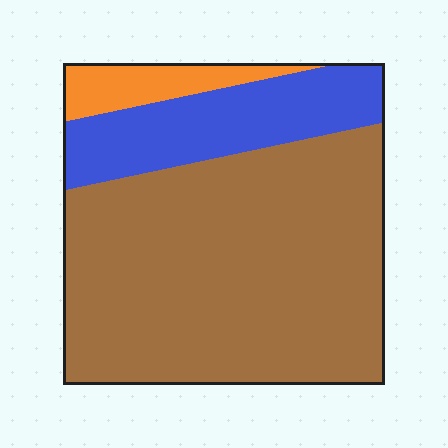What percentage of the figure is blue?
Blue covers roughly 20% of the figure.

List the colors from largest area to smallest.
From largest to smallest: brown, blue, orange.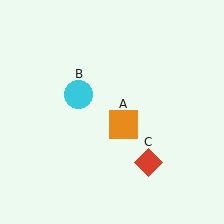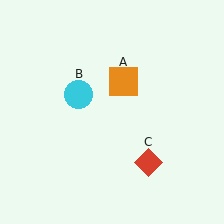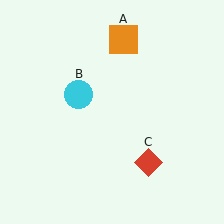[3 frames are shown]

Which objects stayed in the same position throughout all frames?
Cyan circle (object B) and red diamond (object C) remained stationary.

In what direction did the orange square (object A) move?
The orange square (object A) moved up.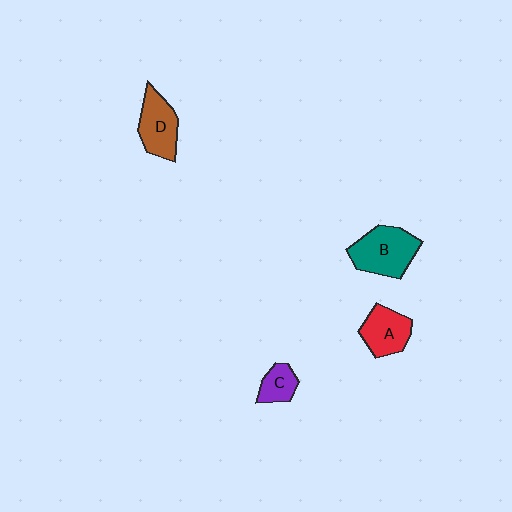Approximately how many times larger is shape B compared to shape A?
Approximately 1.4 times.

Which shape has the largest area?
Shape B (teal).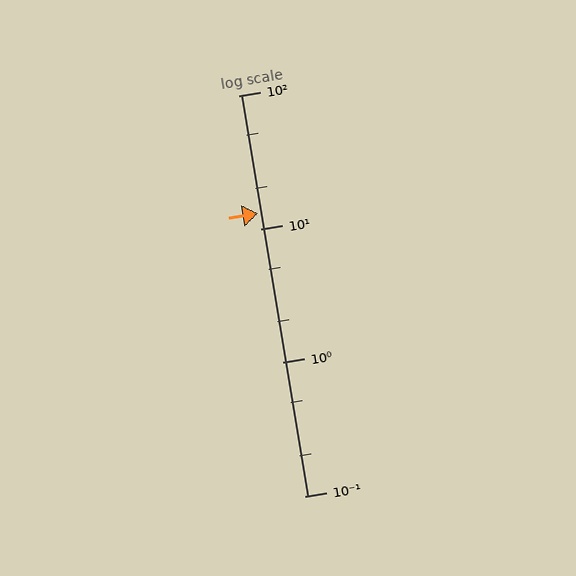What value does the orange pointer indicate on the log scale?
The pointer indicates approximately 13.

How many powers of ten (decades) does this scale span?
The scale spans 3 decades, from 0.1 to 100.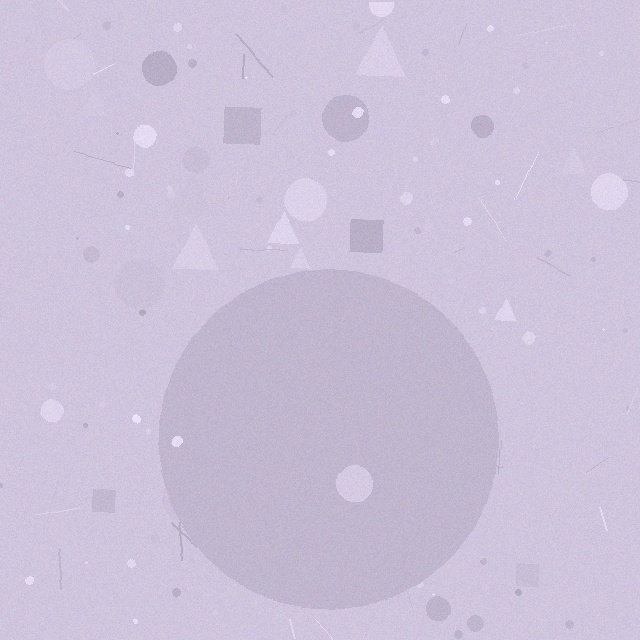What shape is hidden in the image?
A circle is hidden in the image.